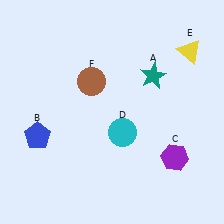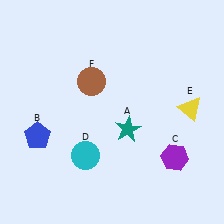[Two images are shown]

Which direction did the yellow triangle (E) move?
The yellow triangle (E) moved down.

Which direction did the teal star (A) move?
The teal star (A) moved down.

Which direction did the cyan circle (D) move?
The cyan circle (D) moved left.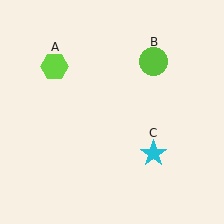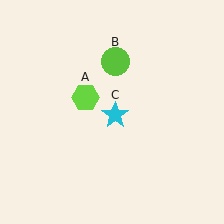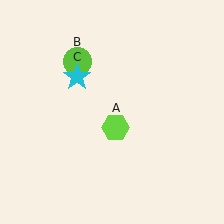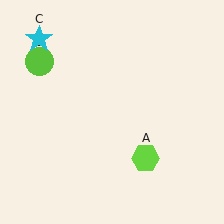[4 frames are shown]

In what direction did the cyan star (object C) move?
The cyan star (object C) moved up and to the left.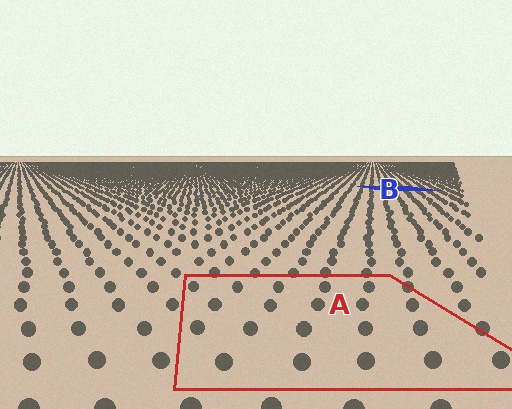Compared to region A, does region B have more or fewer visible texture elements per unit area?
Region B has more texture elements per unit area — they are packed more densely because it is farther away.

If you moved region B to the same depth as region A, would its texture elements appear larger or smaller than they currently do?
They would appear larger. At a closer depth, the same texture elements are projected at a bigger on-screen size.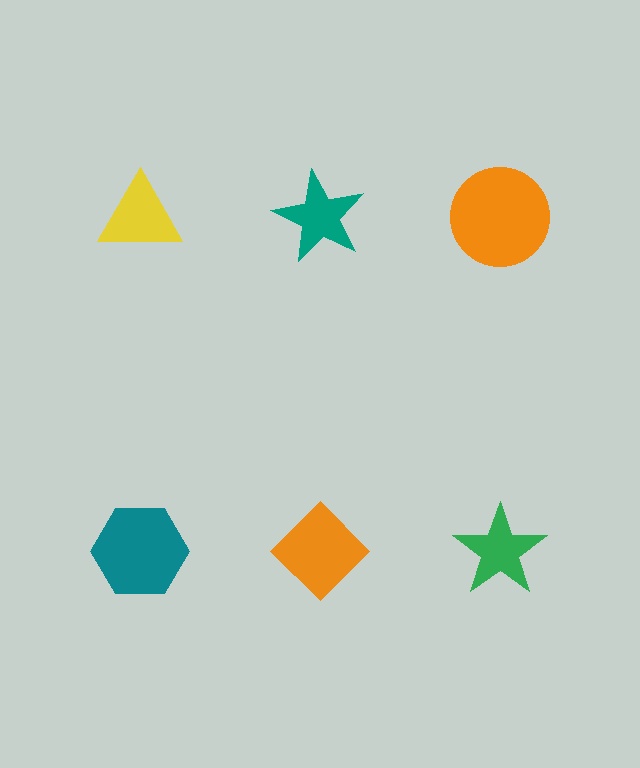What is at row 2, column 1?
A teal hexagon.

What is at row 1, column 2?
A teal star.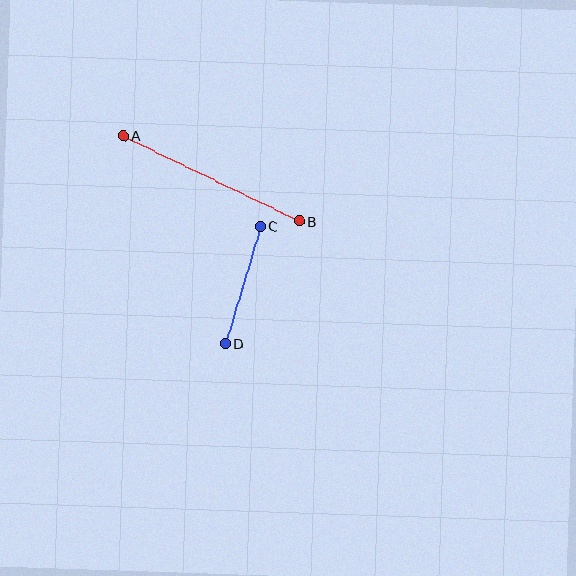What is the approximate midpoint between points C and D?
The midpoint is at approximately (243, 285) pixels.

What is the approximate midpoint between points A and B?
The midpoint is at approximately (211, 178) pixels.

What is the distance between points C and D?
The distance is approximately 123 pixels.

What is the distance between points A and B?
The distance is approximately 196 pixels.